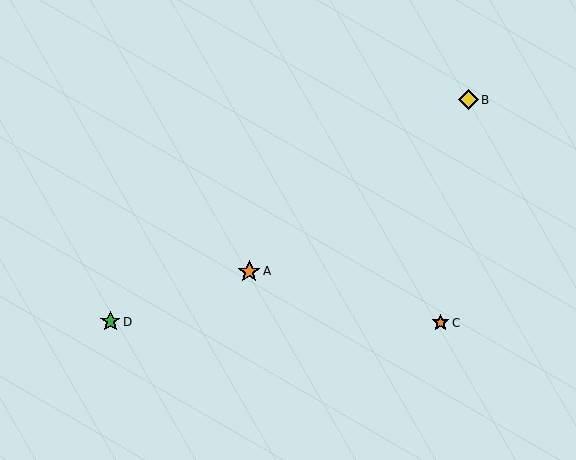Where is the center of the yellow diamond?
The center of the yellow diamond is at (468, 100).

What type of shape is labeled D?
Shape D is a green star.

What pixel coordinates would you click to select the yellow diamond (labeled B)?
Click at (468, 100) to select the yellow diamond B.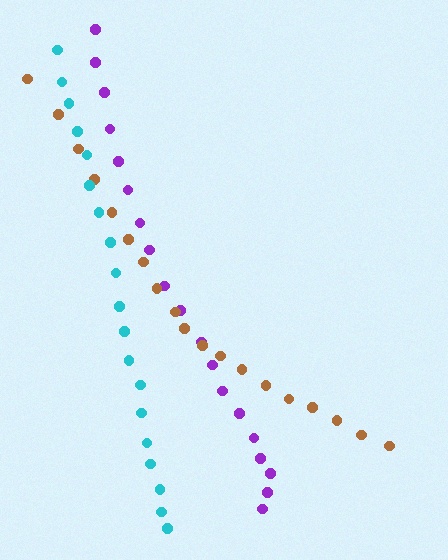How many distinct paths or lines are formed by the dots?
There are 3 distinct paths.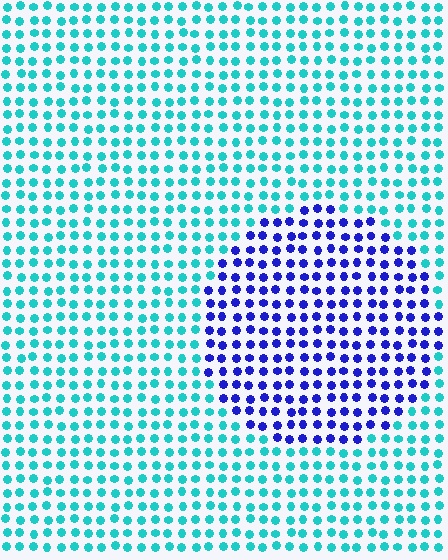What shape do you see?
I see a circle.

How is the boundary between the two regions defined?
The boundary is defined purely by a slight shift in hue (about 63 degrees). Spacing, size, and orientation are identical on both sides.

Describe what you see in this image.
The image is filled with small cyan elements in a uniform arrangement. A circle-shaped region is visible where the elements are tinted to a slightly different hue, forming a subtle color boundary.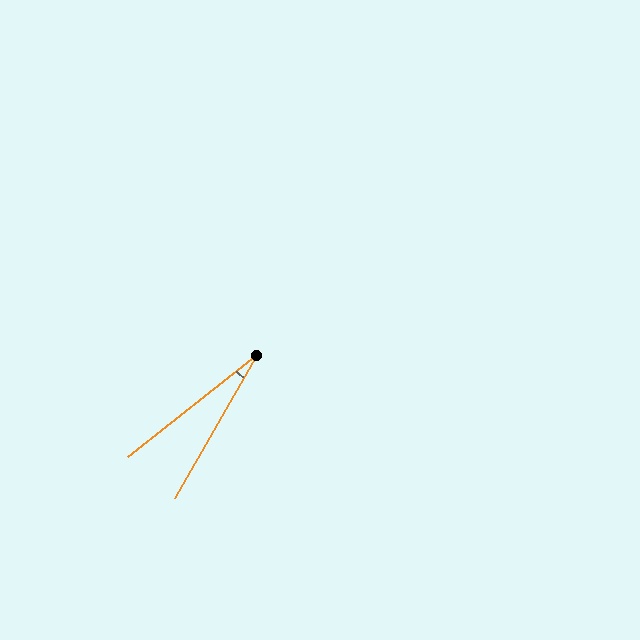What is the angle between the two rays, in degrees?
Approximately 22 degrees.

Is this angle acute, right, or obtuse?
It is acute.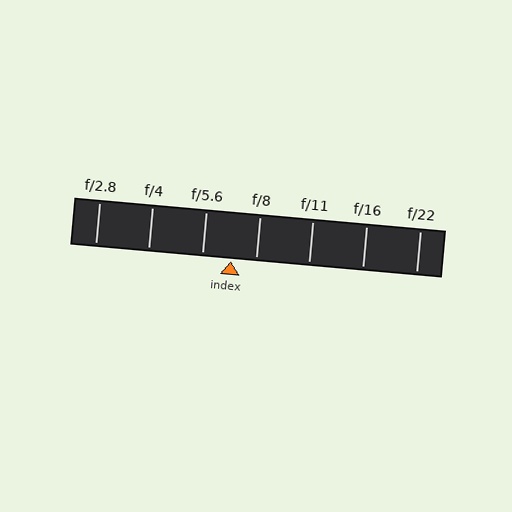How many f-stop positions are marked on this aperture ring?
There are 7 f-stop positions marked.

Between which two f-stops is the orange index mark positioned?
The index mark is between f/5.6 and f/8.